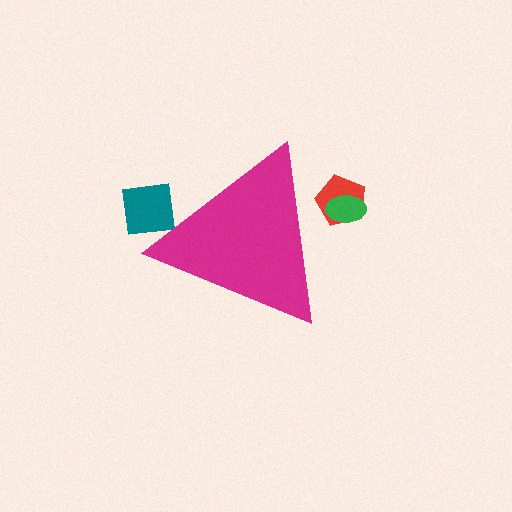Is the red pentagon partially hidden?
Yes, the red pentagon is partially hidden behind the magenta triangle.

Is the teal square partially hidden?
Yes, the teal square is partially hidden behind the magenta triangle.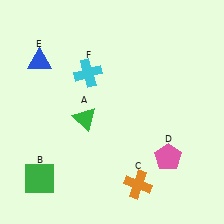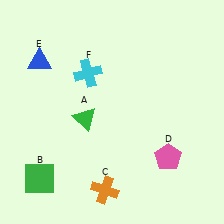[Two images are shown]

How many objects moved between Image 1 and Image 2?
1 object moved between the two images.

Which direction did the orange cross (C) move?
The orange cross (C) moved left.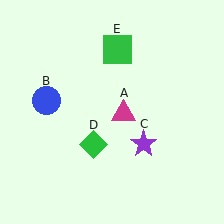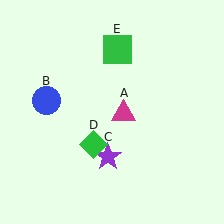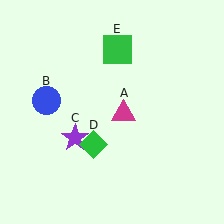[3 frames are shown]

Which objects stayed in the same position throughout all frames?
Magenta triangle (object A) and blue circle (object B) and green diamond (object D) and green square (object E) remained stationary.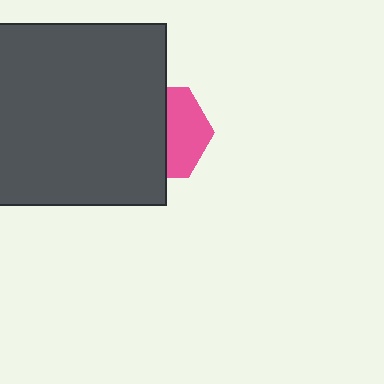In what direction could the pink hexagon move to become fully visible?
The pink hexagon could move right. That would shift it out from behind the dark gray rectangle entirely.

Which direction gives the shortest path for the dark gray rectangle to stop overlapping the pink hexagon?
Moving left gives the shortest separation.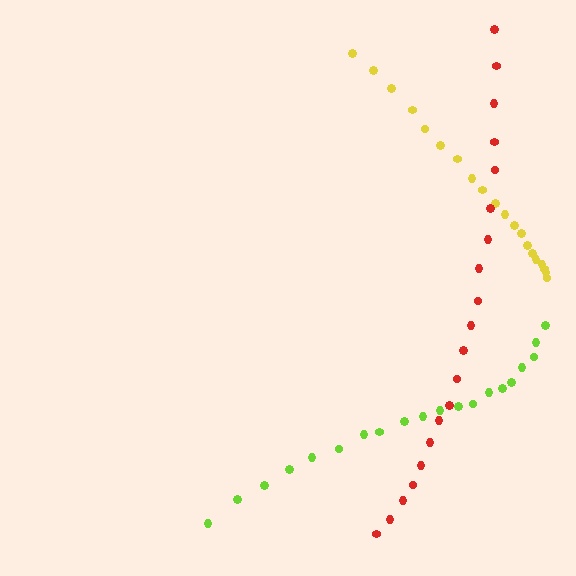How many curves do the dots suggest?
There are 3 distinct paths.